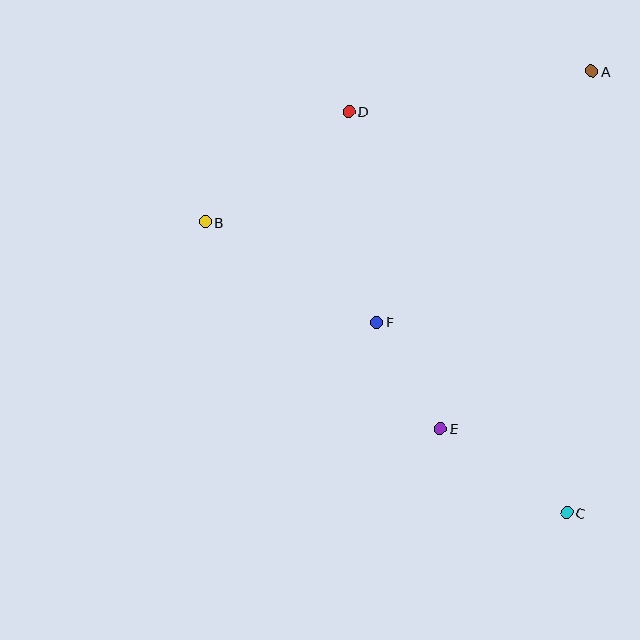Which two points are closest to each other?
Points E and F are closest to each other.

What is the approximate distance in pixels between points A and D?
The distance between A and D is approximately 246 pixels.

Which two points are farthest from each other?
Points B and C are farthest from each other.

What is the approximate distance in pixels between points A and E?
The distance between A and E is approximately 388 pixels.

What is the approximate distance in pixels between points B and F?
The distance between B and F is approximately 199 pixels.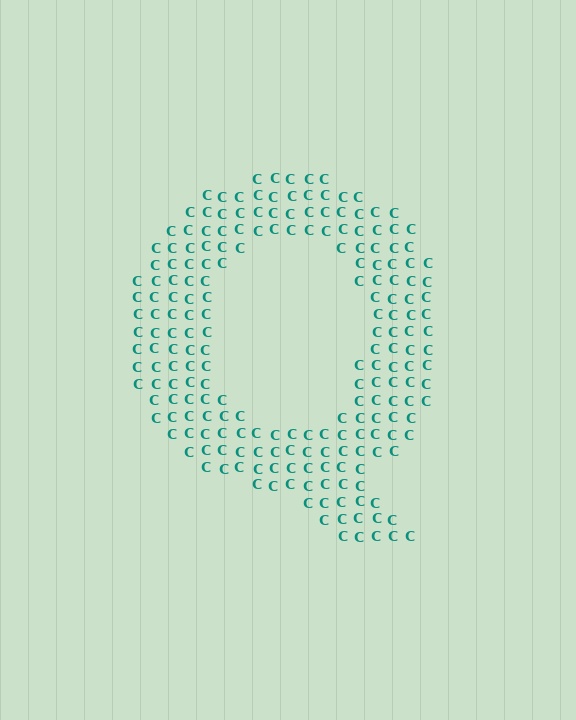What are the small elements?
The small elements are letter C's.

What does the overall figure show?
The overall figure shows the letter Q.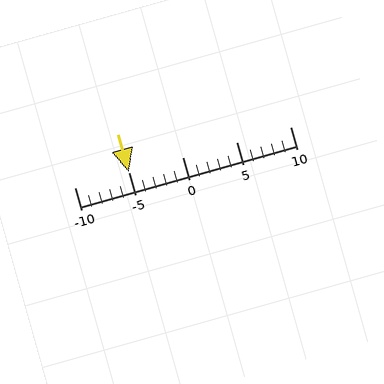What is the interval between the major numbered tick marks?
The major tick marks are spaced 5 units apart.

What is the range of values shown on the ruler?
The ruler shows values from -10 to 10.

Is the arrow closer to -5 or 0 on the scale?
The arrow is closer to -5.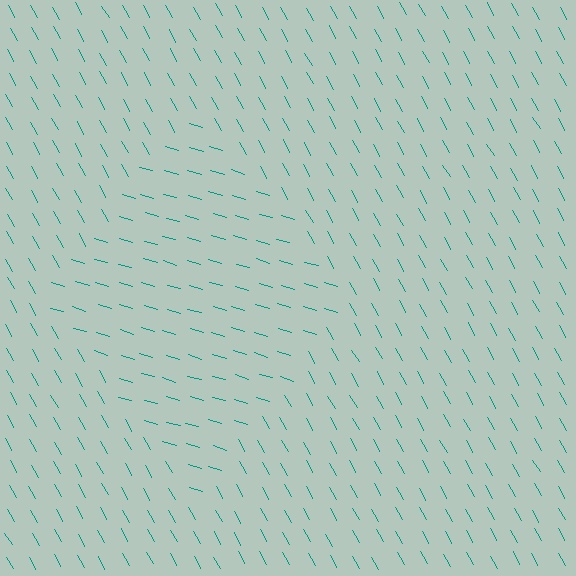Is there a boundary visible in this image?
Yes, there is a texture boundary formed by a change in line orientation.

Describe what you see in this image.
The image is filled with small teal line segments. A diamond region in the image has lines oriented differently from the surrounding lines, creating a visible texture boundary.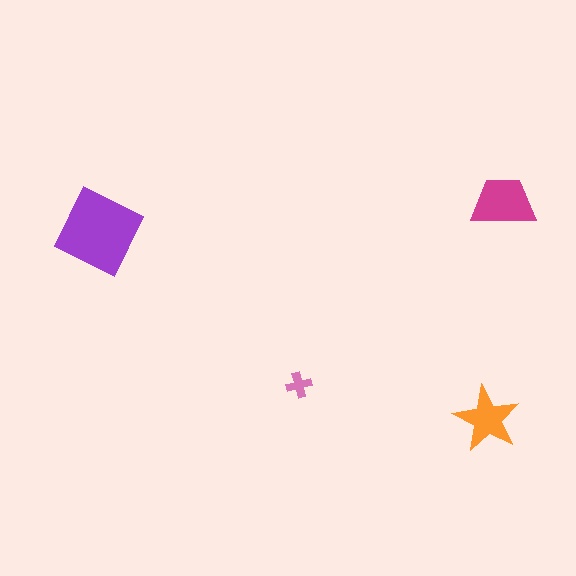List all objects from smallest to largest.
The pink cross, the orange star, the magenta trapezoid, the purple square.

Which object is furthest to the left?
The purple square is leftmost.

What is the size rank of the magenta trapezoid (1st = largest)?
2nd.